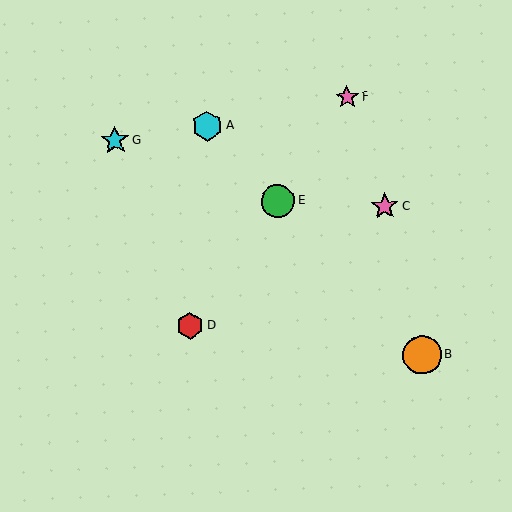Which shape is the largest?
The orange circle (labeled B) is the largest.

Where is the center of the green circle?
The center of the green circle is at (278, 201).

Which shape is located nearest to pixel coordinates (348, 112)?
The pink star (labeled F) at (347, 97) is nearest to that location.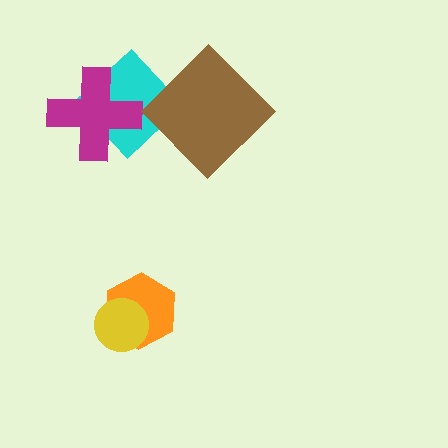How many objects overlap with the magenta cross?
1 object overlaps with the magenta cross.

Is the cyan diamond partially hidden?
Yes, it is partially covered by another shape.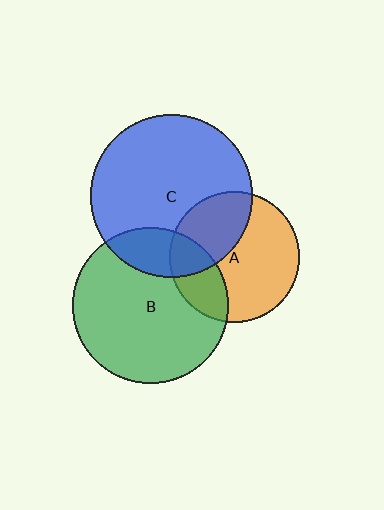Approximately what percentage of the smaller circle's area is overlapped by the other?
Approximately 25%.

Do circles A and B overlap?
Yes.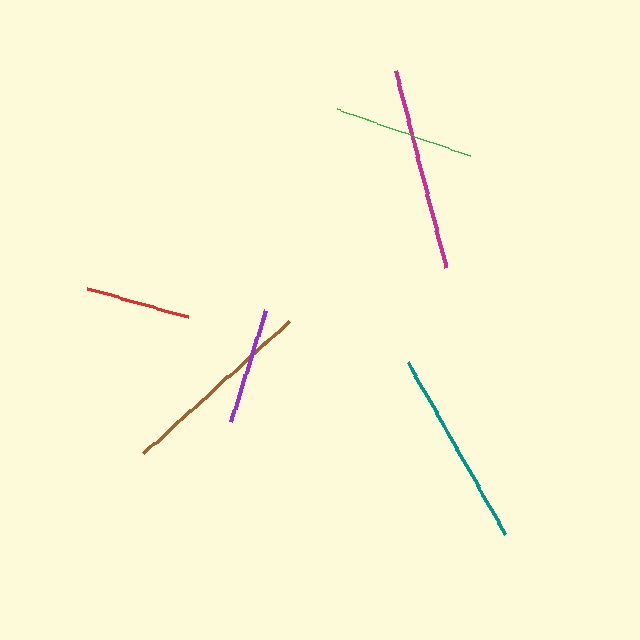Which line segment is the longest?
The magenta line is the longest at approximately 203 pixels.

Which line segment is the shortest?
The red line is the shortest at approximately 105 pixels.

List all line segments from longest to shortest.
From longest to shortest: magenta, teal, brown, green, purple, red.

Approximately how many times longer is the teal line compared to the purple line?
The teal line is approximately 1.7 times the length of the purple line.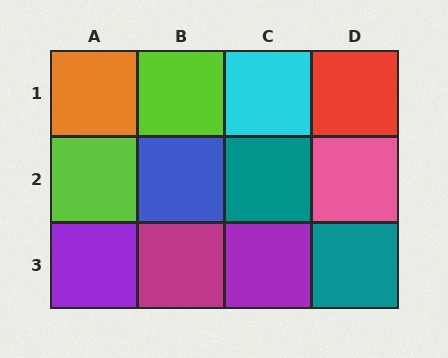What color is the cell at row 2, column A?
Lime.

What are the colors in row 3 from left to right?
Purple, magenta, purple, teal.